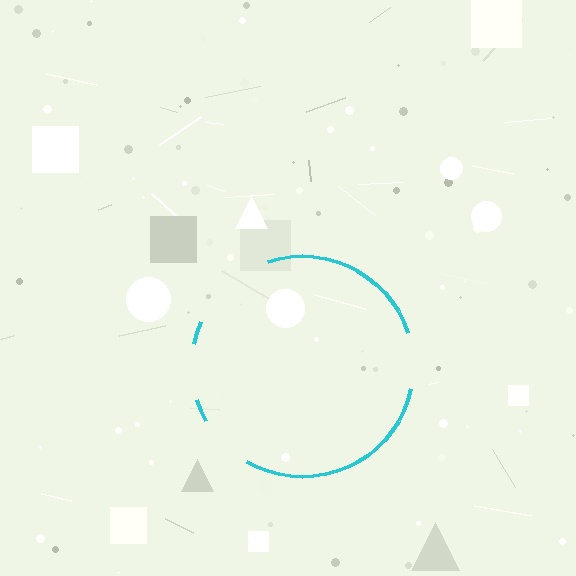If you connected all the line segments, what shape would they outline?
They would outline a circle.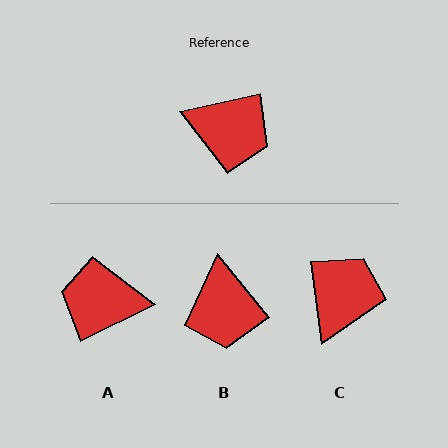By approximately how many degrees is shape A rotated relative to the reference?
Approximately 166 degrees clockwise.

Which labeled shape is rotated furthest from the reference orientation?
A, about 166 degrees away.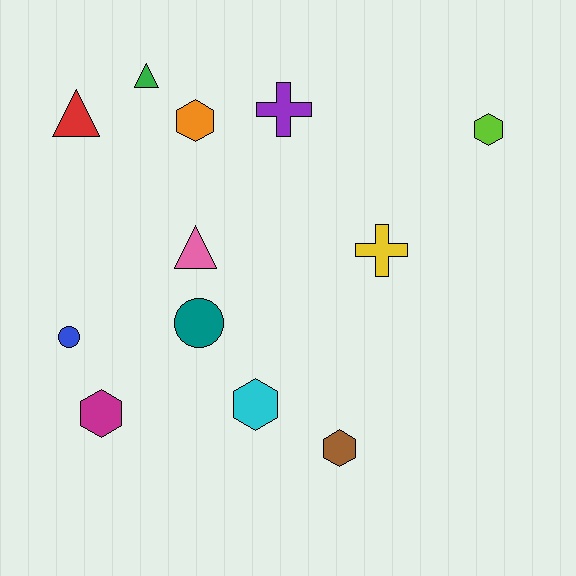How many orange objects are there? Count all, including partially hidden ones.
There is 1 orange object.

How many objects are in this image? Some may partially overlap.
There are 12 objects.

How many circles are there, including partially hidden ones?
There are 2 circles.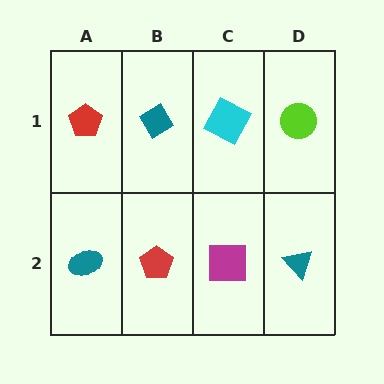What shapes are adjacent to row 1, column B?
A red pentagon (row 2, column B), a red pentagon (row 1, column A), a cyan square (row 1, column C).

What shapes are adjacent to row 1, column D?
A teal triangle (row 2, column D), a cyan square (row 1, column C).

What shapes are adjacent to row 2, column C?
A cyan square (row 1, column C), a red pentagon (row 2, column B), a teal triangle (row 2, column D).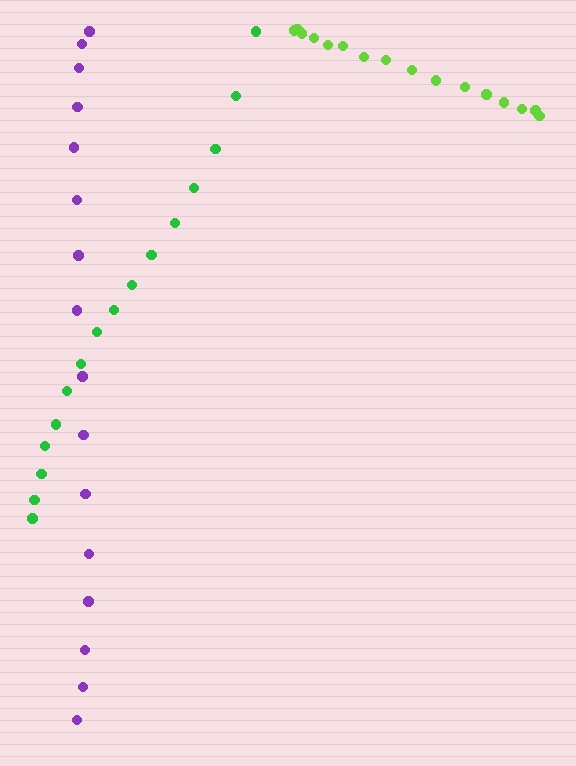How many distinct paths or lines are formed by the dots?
There are 3 distinct paths.